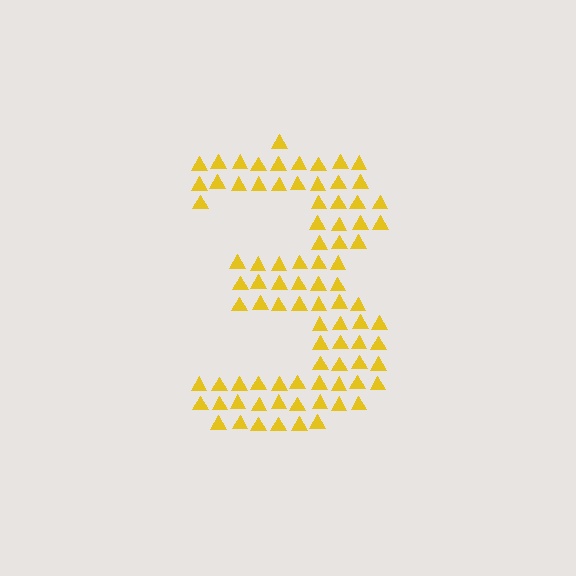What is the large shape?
The large shape is the digit 3.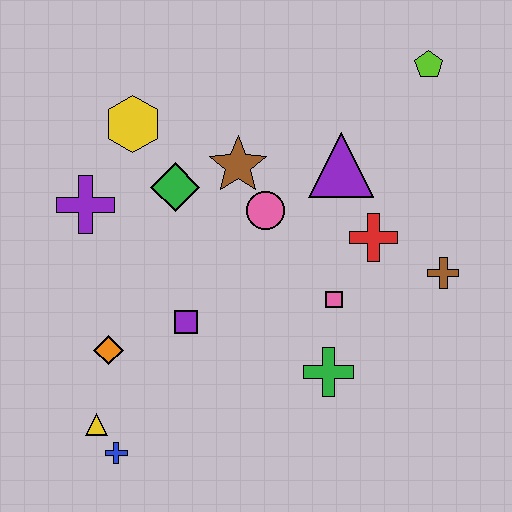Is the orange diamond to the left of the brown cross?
Yes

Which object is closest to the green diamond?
The brown star is closest to the green diamond.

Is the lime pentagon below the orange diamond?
No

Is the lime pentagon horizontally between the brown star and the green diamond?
No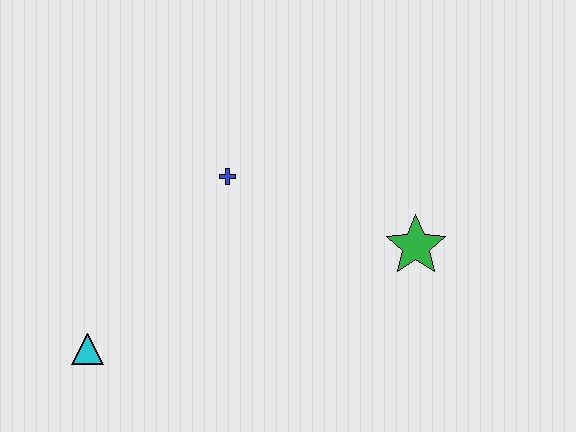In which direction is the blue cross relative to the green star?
The blue cross is to the left of the green star.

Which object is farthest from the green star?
The cyan triangle is farthest from the green star.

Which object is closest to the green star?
The blue cross is closest to the green star.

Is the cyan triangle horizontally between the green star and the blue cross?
No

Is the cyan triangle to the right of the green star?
No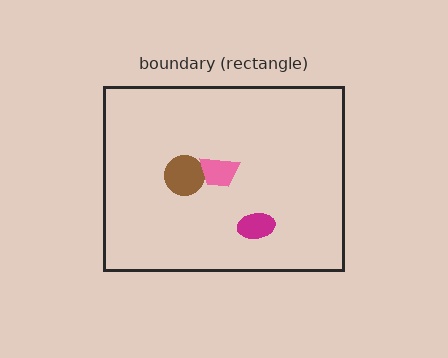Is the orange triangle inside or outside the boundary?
Inside.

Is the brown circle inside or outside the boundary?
Inside.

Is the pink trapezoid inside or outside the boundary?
Inside.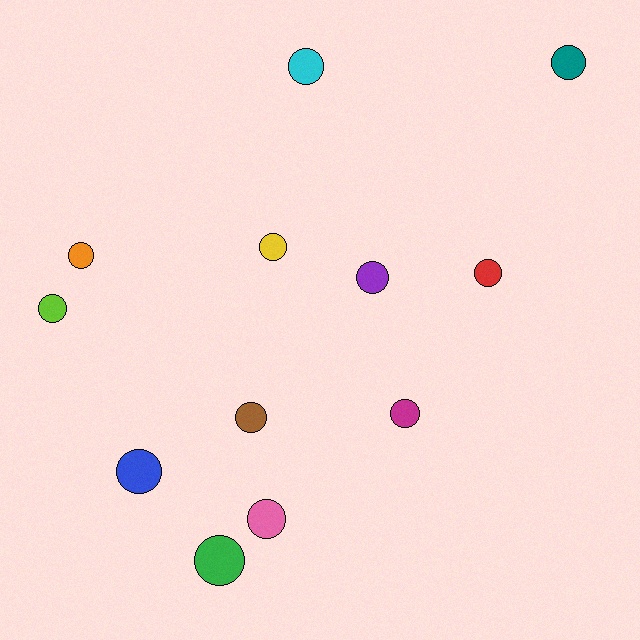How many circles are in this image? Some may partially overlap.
There are 12 circles.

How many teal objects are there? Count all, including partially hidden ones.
There is 1 teal object.